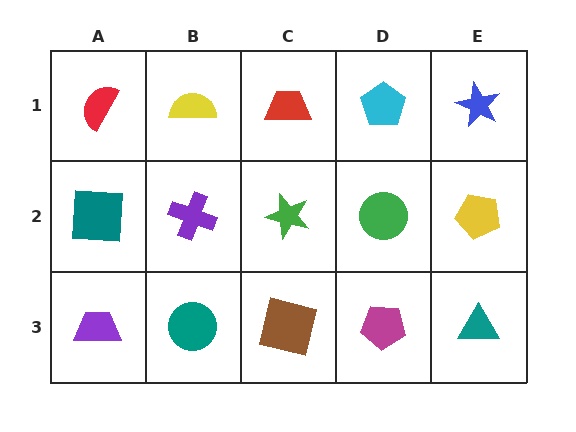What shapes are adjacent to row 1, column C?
A green star (row 2, column C), a yellow semicircle (row 1, column B), a cyan pentagon (row 1, column D).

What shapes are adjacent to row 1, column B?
A purple cross (row 2, column B), a red semicircle (row 1, column A), a red trapezoid (row 1, column C).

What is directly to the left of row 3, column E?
A magenta pentagon.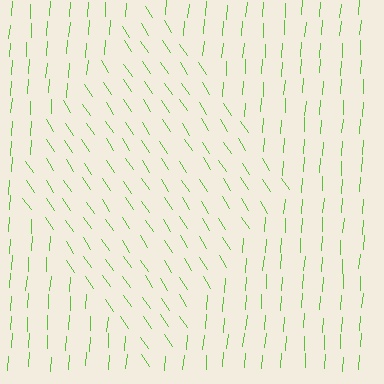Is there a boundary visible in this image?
Yes, there is a texture boundary formed by a change in line orientation.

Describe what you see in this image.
The image is filled with small lime line segments. A diamond region in the image has lines oriented differently from the surrounding lines, creating a visible texture boundary.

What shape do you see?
I see a diamond.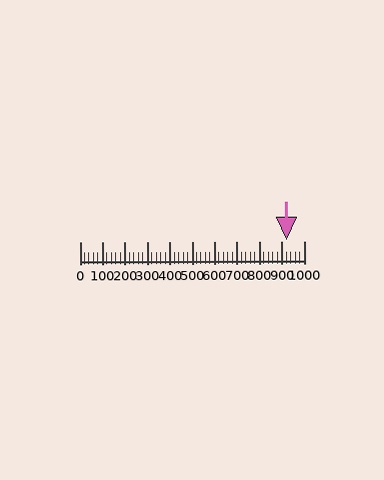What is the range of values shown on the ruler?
The ruler shows values from 0 to 1000.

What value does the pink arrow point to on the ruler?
The pink arrow points to approximately 920.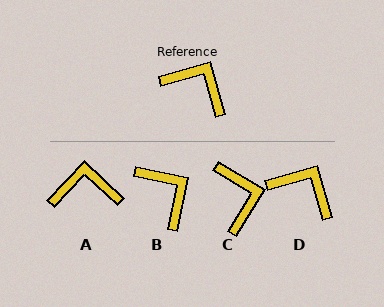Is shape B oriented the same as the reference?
No, it is off by about 28 degrees.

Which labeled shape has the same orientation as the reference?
D.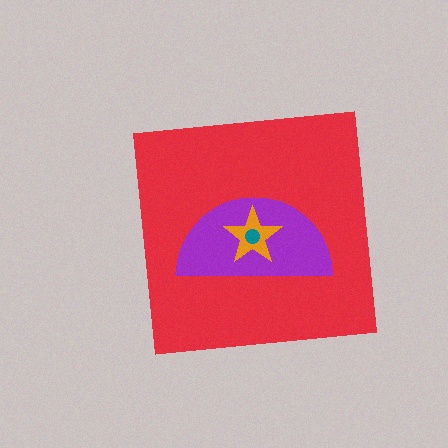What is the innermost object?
The teal circle.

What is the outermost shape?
The red square.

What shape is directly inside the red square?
The purple semicircle.